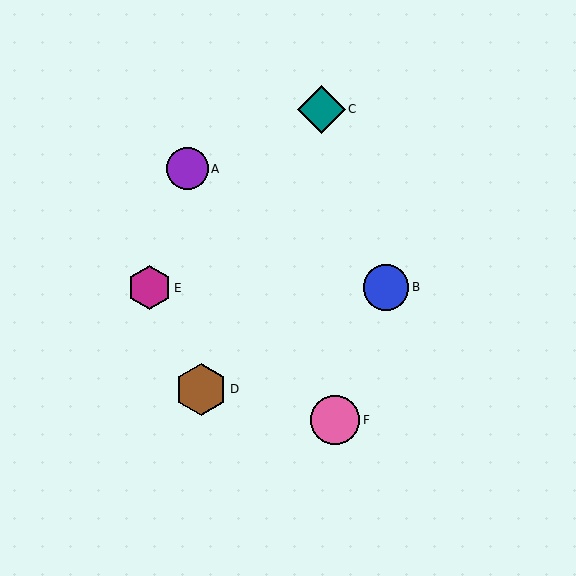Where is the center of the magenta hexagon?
The center of the magenta hexagon is at (149, 288).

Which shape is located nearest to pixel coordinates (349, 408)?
The pink circle (labeled F) at (335, 420) is nearest to that location.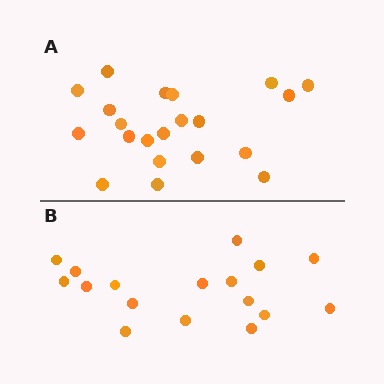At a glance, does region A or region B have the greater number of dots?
Region A (the top region) has more dots.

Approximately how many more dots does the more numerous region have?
Region A has about 4 more dots than region B.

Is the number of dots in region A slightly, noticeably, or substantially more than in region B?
Region A has only slightly more — the two regions are fairly close. The ratio is roughly 1.2 to 1.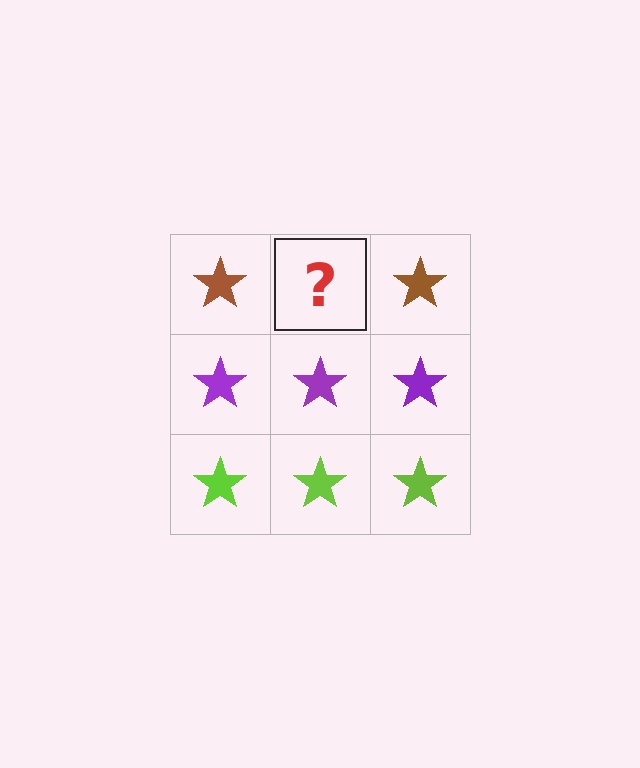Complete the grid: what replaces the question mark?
The question mark should be replaced with a brown star.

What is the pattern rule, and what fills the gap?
The rule is that each row has a consistent color. The gap should be filled with a brown star.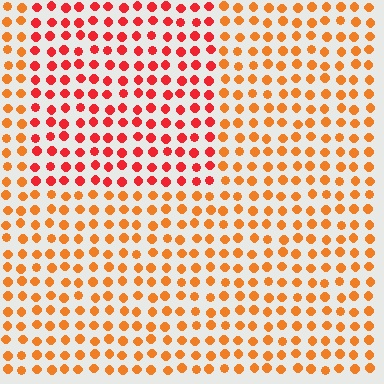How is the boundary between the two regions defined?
The boundary is defined purely by a slight shift in hue (about 30 degrees). Spacing, size, and orientation are identical on both sides.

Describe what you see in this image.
The image is filled with small orange elements in a uniform arrangement. A rectangle-shaped region is visible where the elements are tinted to a slightly different hue, forming a subtle color boundary.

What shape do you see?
I see a rectangle.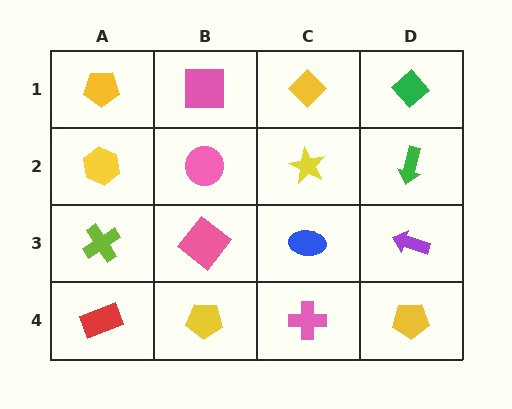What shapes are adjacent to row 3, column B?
A pink circle (row 2, column B), a yellow pentagon (row 4, column B), a lime cross (row 3, column A), a blue ellipse (row 3, column C).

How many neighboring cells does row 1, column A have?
2.